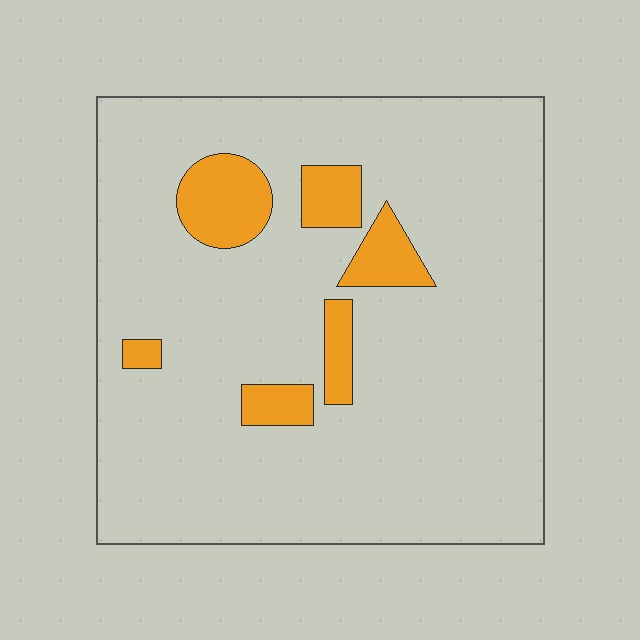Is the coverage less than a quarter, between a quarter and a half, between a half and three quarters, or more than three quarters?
Less than a quarter.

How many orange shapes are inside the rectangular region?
6.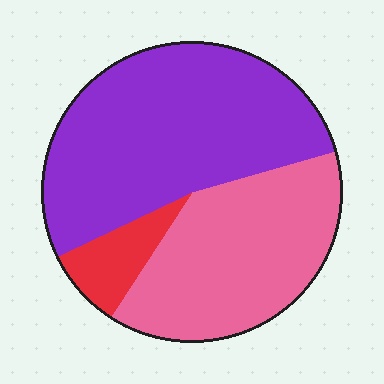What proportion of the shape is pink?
Pink takes up between a third and a half of the shape.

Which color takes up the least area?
Red, at roughly 10%.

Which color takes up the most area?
Purple, at roughly 55%.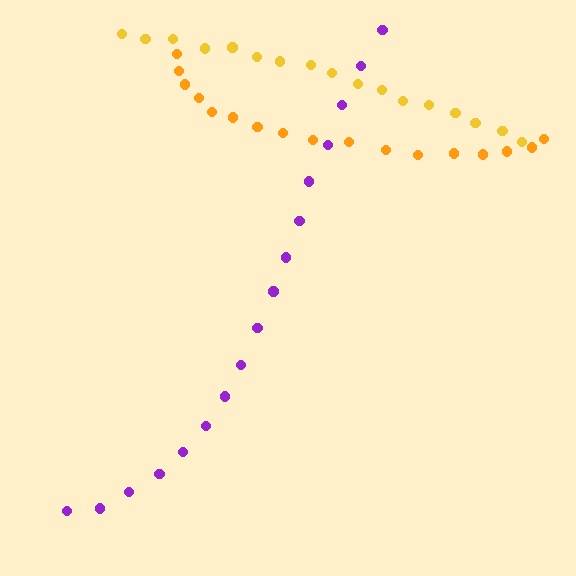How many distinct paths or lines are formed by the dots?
There are 3 distinct paths.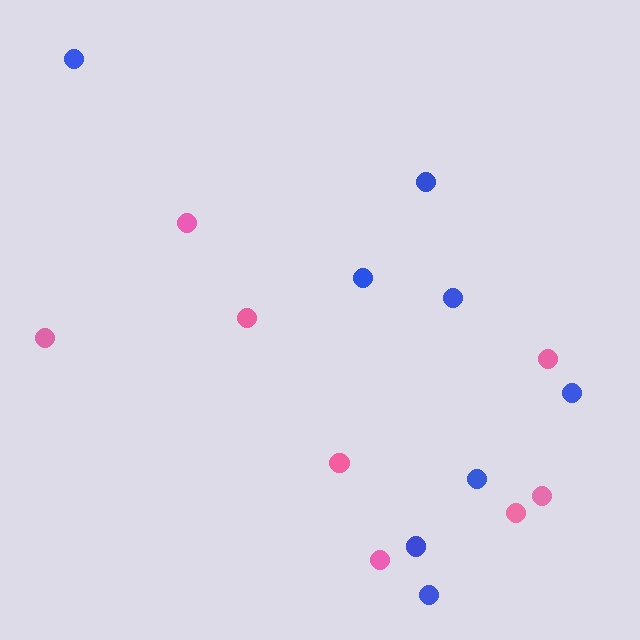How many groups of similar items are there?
There are 2 groups: one group of pink circles (8) and one group of blue circles (8).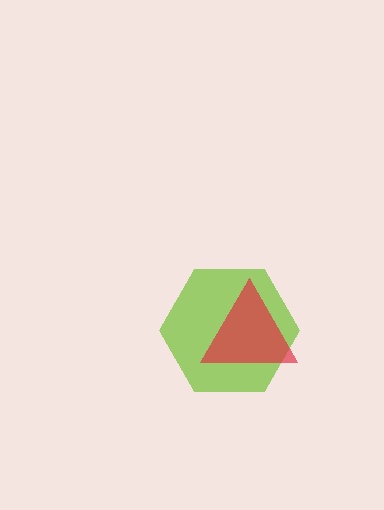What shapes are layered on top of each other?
The layered shapes are: a lime hexagon, a red triangle.